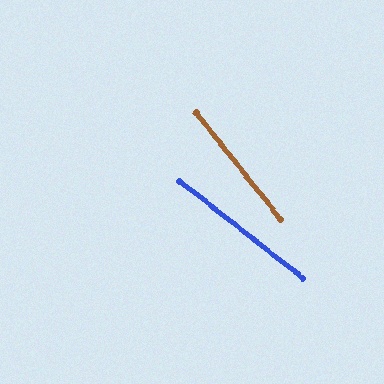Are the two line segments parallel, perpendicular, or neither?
Neither parallel nor perpendicular — they differ by about 13°.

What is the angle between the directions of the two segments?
Approximately 13 degrees.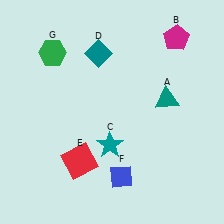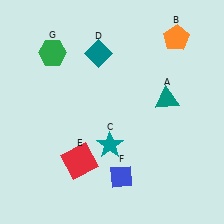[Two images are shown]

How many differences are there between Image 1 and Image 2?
There is 1 difference between the two images.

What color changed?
The pentagon (B) changed from magenta in Image 1 to orange in Image 2.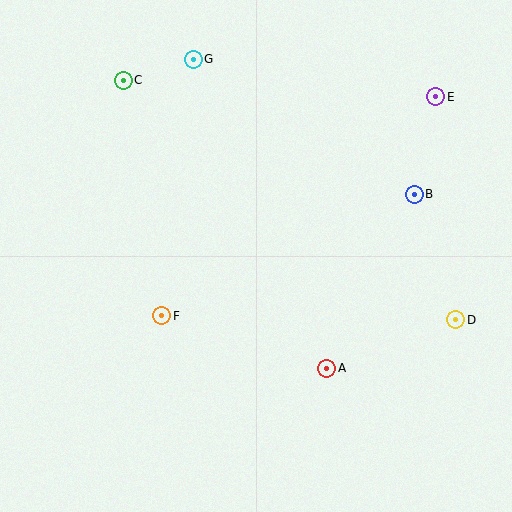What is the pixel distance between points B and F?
The distance between B and F is 280 pixels.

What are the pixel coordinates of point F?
Point F is at (162, 316).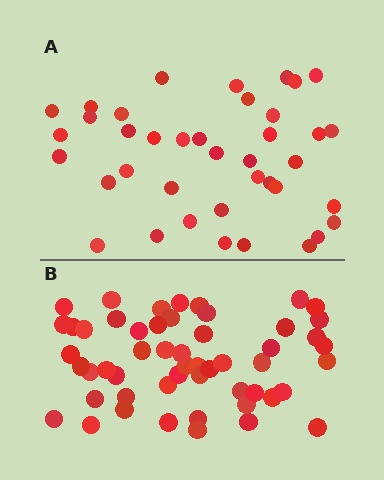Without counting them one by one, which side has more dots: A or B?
Region B (the bottom region) has more dots.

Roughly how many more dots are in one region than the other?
Region B has approximately 15 more dots than region A.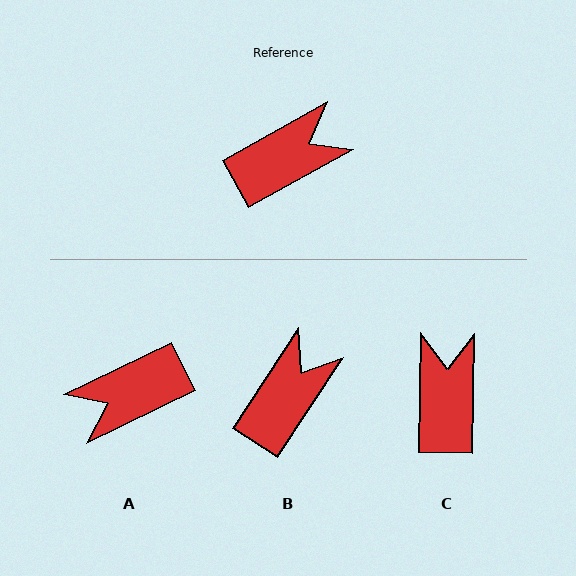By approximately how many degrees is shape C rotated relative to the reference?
Approximately 60 degrees counter-clockwise.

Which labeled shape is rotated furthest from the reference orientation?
A, about 177 degrees away.